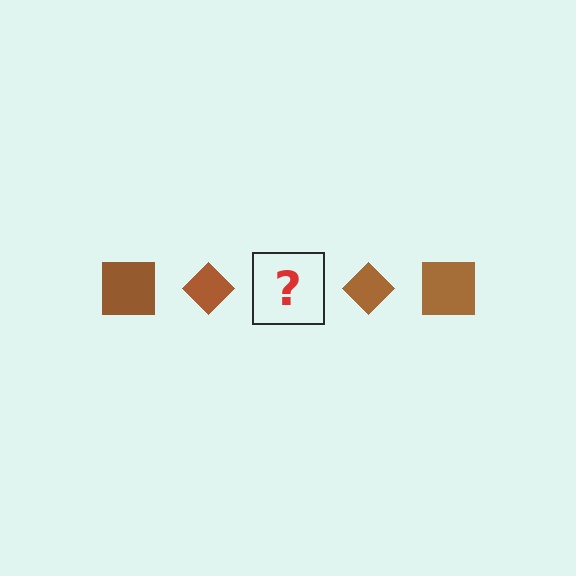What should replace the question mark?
The question mark should be replaced with a brown square.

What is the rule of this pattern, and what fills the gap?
The rule is that the pattern cycles through square, diamond shapes in brown. The gap should be filled with a brown square.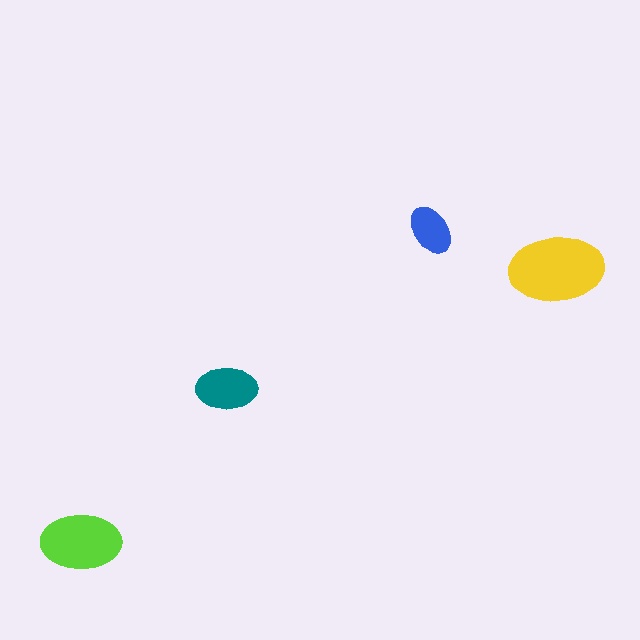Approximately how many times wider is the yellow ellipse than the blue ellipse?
About 2 times wider.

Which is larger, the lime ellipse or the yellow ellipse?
The yellow one.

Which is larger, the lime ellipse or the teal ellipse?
The lime one.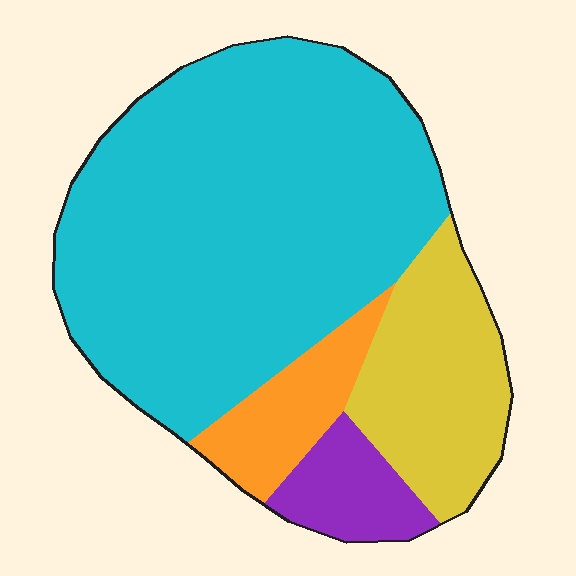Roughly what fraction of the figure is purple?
Purple takes up about one tenth (1/10) of the figure.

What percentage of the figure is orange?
Orange takes up less than a quarter of the figure.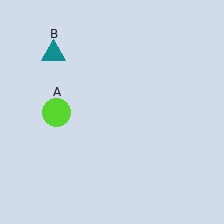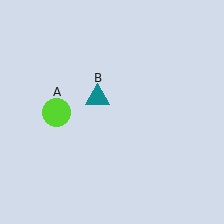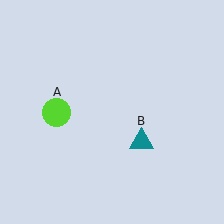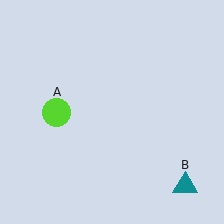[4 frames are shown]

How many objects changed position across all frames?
1 object changed position: teal triangle (object B).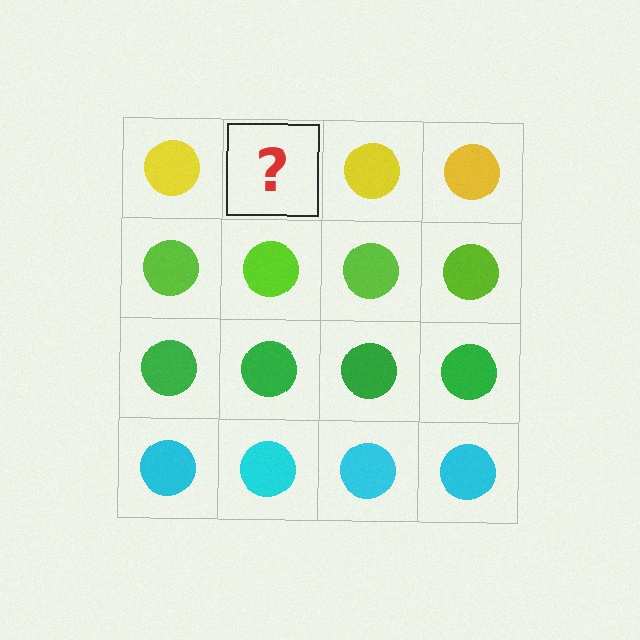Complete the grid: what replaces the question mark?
The question mark should be replaced with a yellow circle.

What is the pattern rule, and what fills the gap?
The rule is that each row has a consistent color. The gap should be filled with a yellow circle.